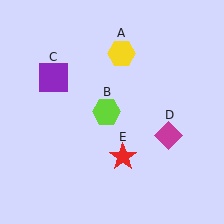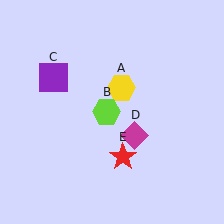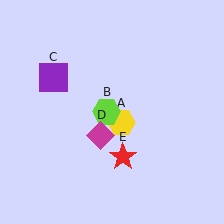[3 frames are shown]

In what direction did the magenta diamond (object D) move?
The magenta diamond (object D) moved left.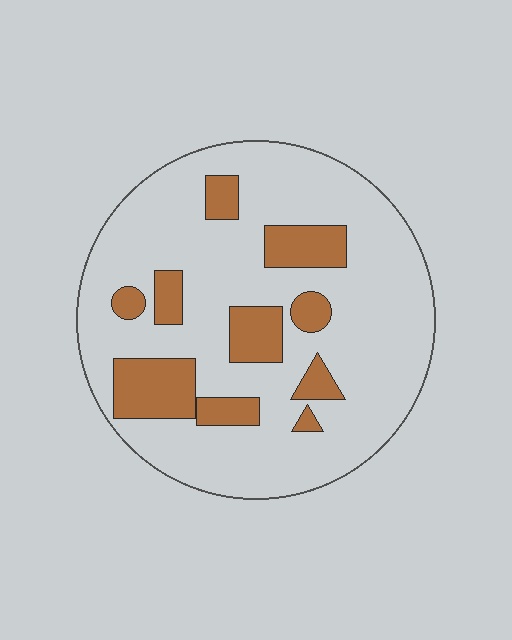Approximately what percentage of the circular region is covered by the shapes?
Approximately 20%.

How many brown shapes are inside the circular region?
10.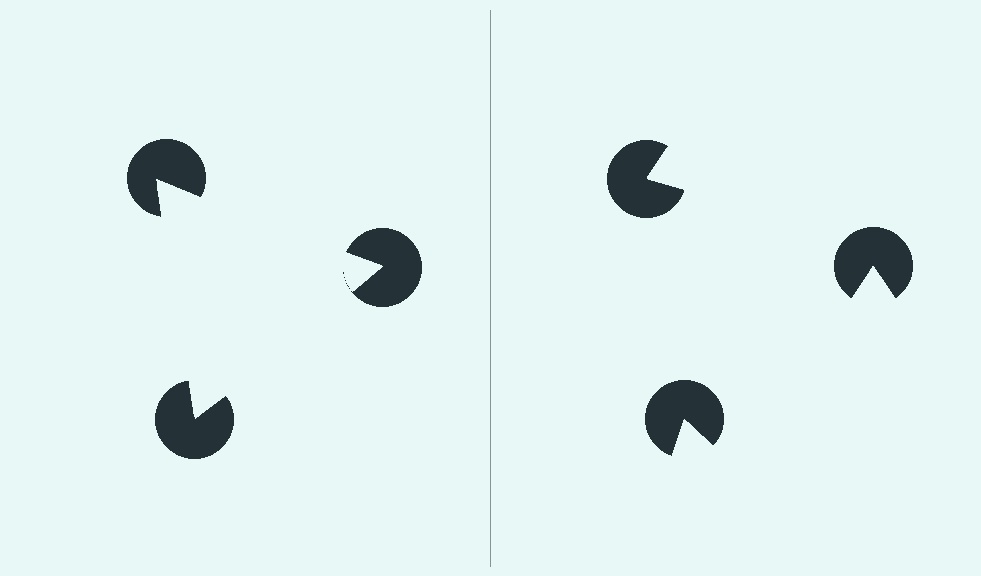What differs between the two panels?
The pac-man discs are positioned identically on both sides; only the wedge orientations differ. On the left they align to a triangle; on the right they are misaligned.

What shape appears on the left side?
An illusory triangle.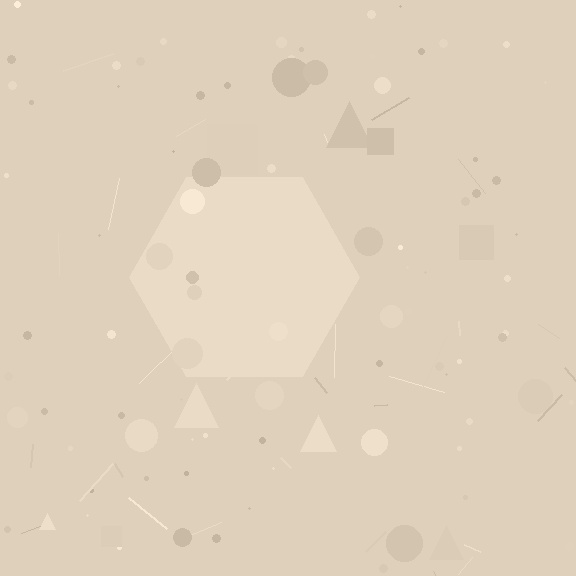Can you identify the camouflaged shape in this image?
The camouflaged shape is a hexagon.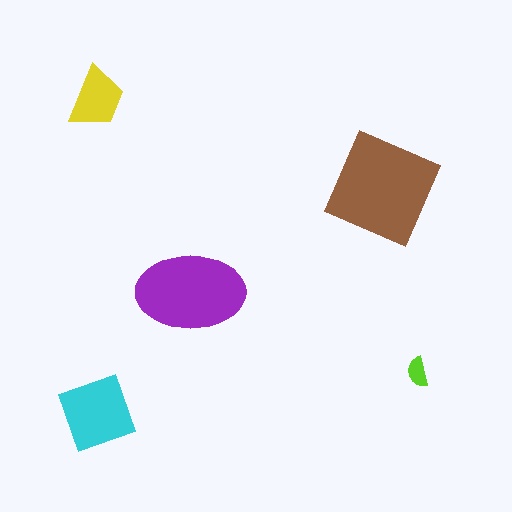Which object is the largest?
The brown square.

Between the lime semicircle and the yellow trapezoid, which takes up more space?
The yellow trapezoid.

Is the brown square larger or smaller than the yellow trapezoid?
Larger.